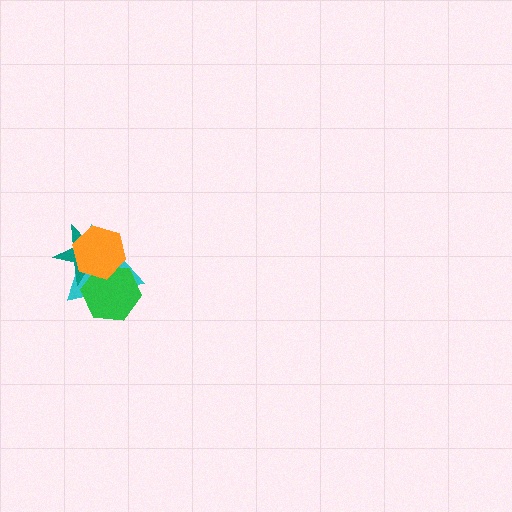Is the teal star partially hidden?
Yes, it is partially covered by another shape.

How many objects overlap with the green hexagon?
3 objects overlap with the green hexagon.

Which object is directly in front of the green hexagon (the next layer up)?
The teal star is directly in front of the green hexagon.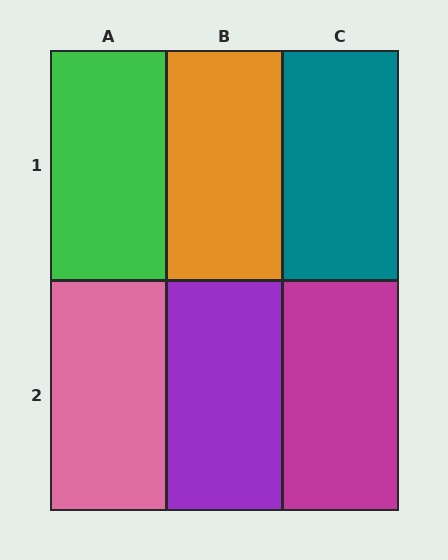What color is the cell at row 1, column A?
Green.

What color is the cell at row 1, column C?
Teal.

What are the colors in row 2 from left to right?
Pink, purple, magenta.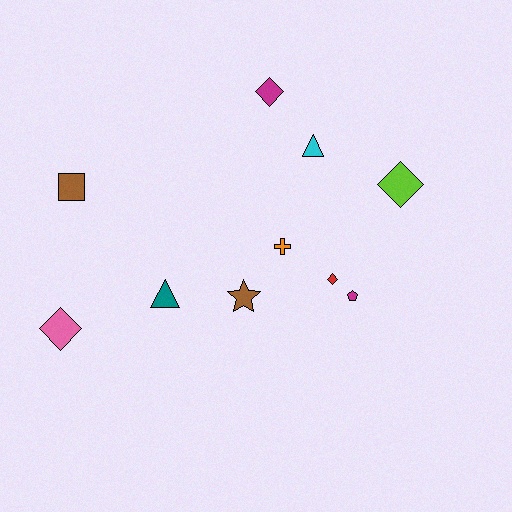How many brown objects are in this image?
There are 2 brown objects.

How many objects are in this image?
There are 10 objects.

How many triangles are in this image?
There are 2 triangles.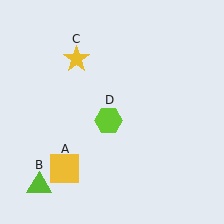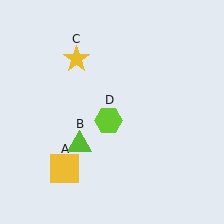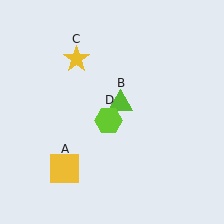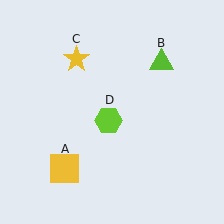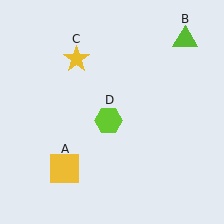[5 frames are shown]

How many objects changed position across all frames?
1 object changed position: lime triangle (object B).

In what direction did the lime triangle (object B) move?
The lime triangle (object B) moved up and to the right.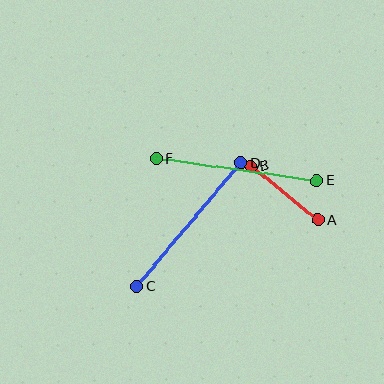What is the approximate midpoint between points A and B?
The midpoint is at approximately (284, 193) pixels.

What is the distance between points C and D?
The distance is approximately 162 pixels.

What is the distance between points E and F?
The distance is approximately 162 pixels.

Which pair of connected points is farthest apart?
Points E and F are farthest apart.